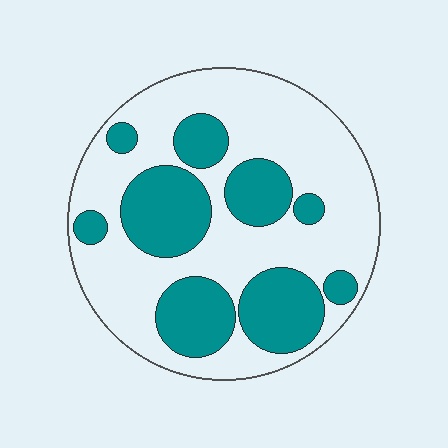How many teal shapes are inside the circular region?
9.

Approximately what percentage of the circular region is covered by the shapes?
Approximately 35%.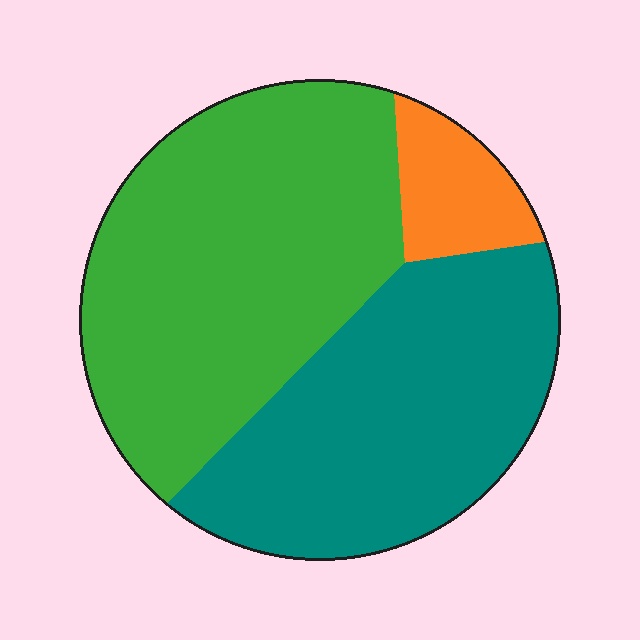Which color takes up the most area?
Green, at roughly 50%.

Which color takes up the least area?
Orange, at roughly 10%.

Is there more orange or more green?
Green.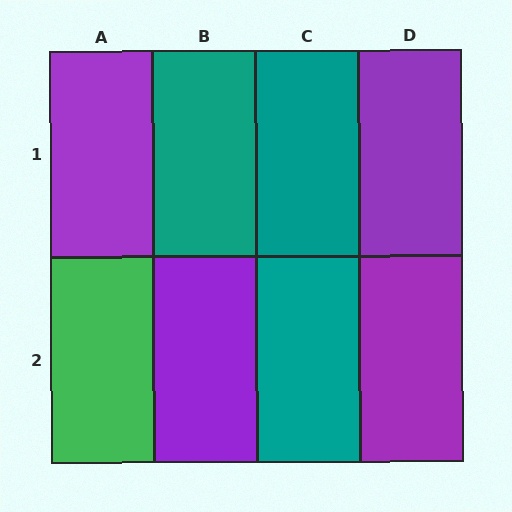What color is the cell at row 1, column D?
Purple.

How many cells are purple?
4 cells are purple.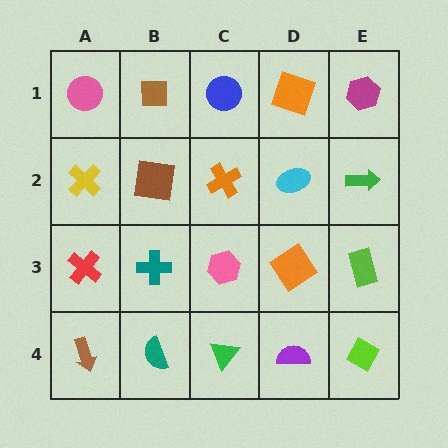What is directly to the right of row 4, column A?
A teal semicircle.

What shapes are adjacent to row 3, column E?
A green arrow (row 2, column E), a lime diamond (row 4, column E), an orange diamond (row 3, column D).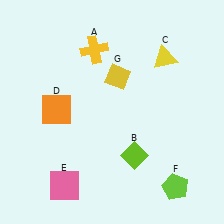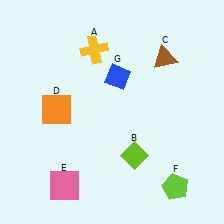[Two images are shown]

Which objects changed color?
C changed from yellow to brown. G changed from yellow to blue.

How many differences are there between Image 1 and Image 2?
There are 2 differences between the two images.